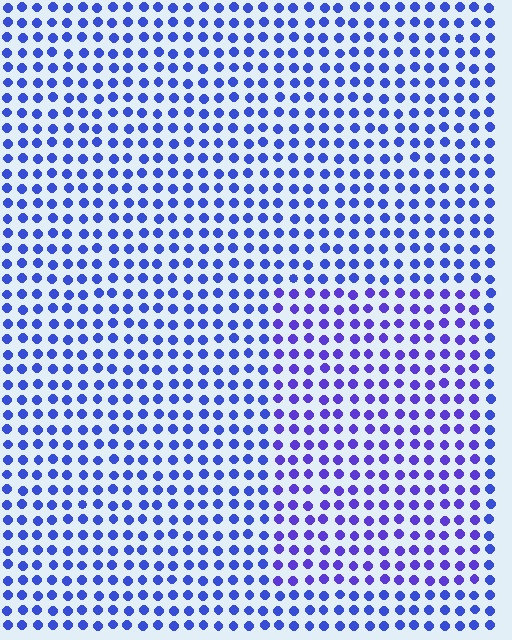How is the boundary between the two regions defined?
The boundary is defined purely by a slight shift in hue (about 22 degrees). Spacing, size, and orientation are identical on both sides.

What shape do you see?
I see a rectangle.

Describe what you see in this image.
The image is filled with small blue elements in a uniform arrangement. A rectangle-shaped region is visible where the elements are tinted to a slightly different hue, forming a subtle color boundary.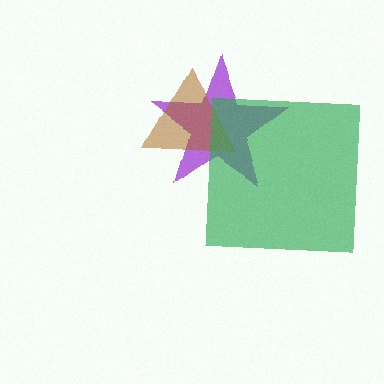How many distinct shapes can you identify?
There are 3 distinct shapes: a purple star, a brown triangle, a green square.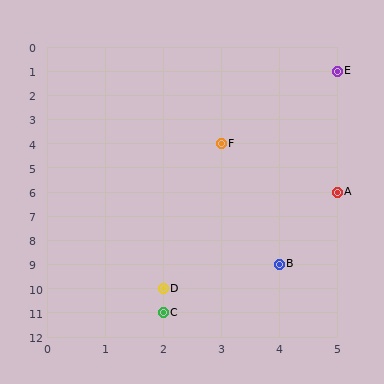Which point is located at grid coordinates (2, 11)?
Point C is at (2, 11).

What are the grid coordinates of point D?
Point D is at grid coordinates (2, 10).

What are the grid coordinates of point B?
Point B is at grid coordinates (4, 9).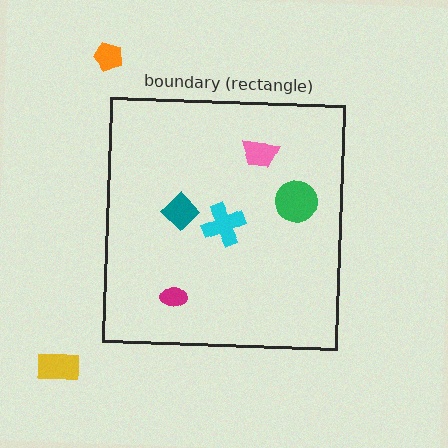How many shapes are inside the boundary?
5 inside, 2 outside.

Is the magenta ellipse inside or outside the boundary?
Inside.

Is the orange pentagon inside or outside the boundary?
Outside.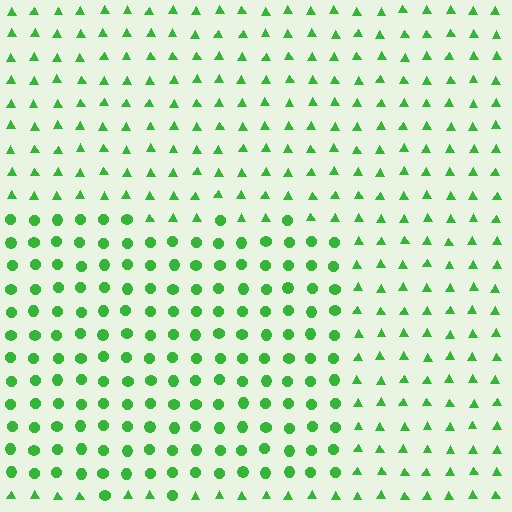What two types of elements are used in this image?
The image uses circles inside the rectangle region and triangles outside it.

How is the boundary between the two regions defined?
The boundary is defined by a change in element shape: circles inside vs. triangles outside. All elements share the same color and spacing.